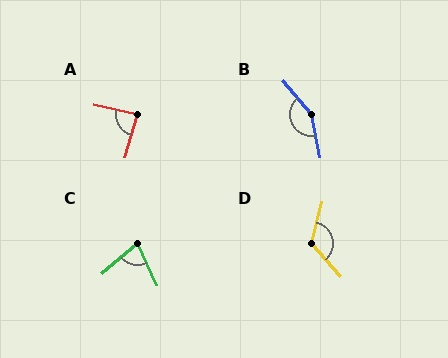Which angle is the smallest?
C, at approximately 73 degrees.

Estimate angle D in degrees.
Approximately 124 degrees.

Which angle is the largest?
B, at approximately 151 degrees.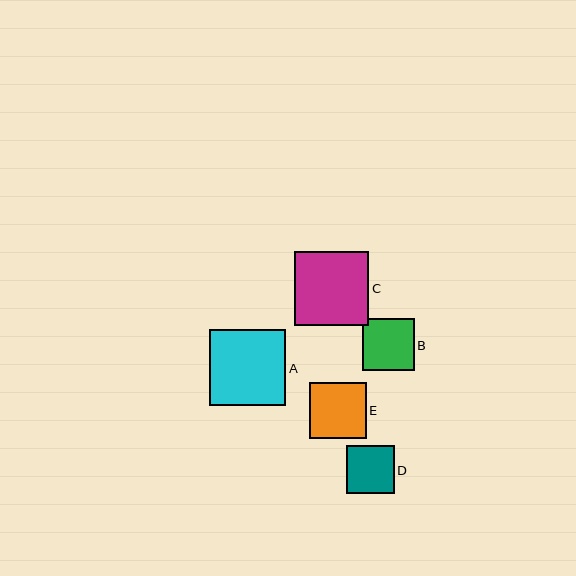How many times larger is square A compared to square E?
Square A is approximately 1.3 times the size of square E.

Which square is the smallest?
Square D is the smallest with a size of approximately 48 pixels.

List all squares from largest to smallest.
From largest to smallest: A, C, E, B, D.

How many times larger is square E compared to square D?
Square E is approximately 1.2 times the size of square D.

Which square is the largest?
Square A is the largest with a size of approximately 76 pixels.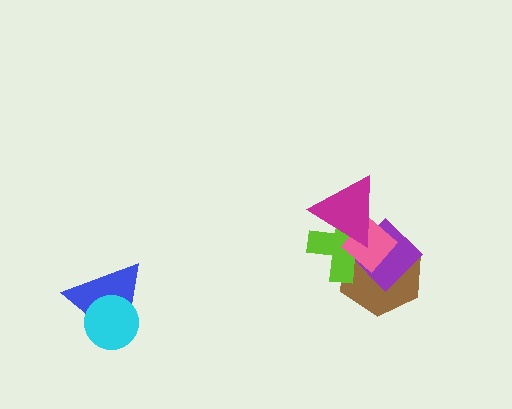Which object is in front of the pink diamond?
The magenta triangle is in front of the pink diamond.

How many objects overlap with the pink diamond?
4 objects overlap with the pink diamond.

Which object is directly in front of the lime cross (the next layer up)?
The pink diamond is directly in front of the lime cross.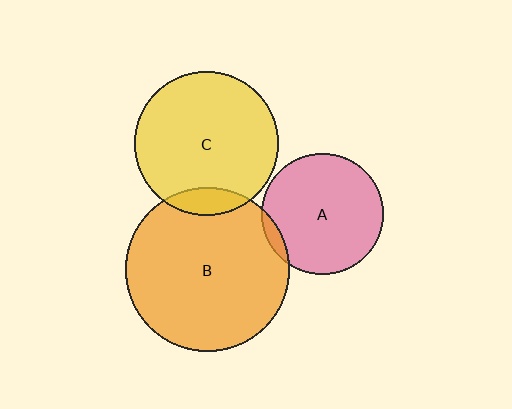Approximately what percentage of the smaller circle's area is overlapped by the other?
Approximately 10%.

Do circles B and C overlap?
Yes.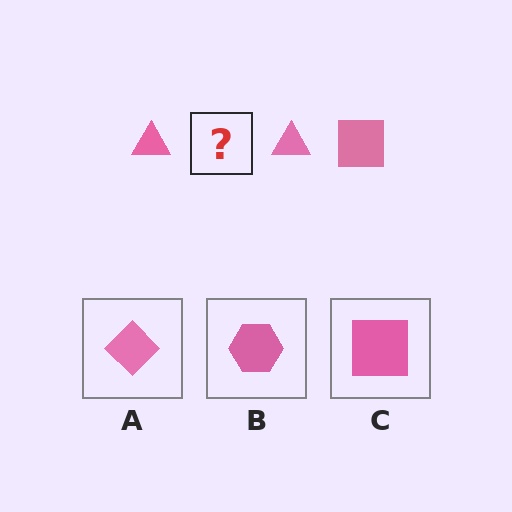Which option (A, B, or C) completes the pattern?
C.